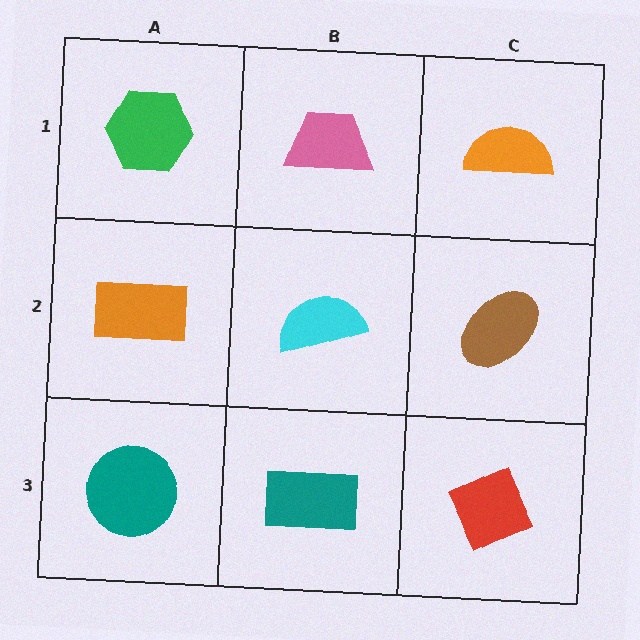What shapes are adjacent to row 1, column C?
A brown ellipse (row 2, column C), a pink trapezoid (row 1, column B).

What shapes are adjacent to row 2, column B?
A pink trapezoid (row 1, column B), a teal rectangle (row 3, column B), an orange rectangle (row 2, column A), a brown ellipse (row 2, column C).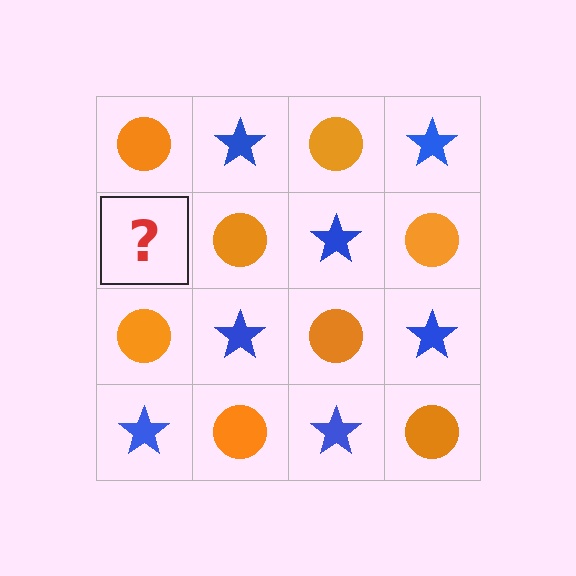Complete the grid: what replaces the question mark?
The question mark should be replaced with a blue star.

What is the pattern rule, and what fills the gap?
The rule is that it alternates orange circle and blue star in a checkerboard pattern. The gap should be filled with a blue star.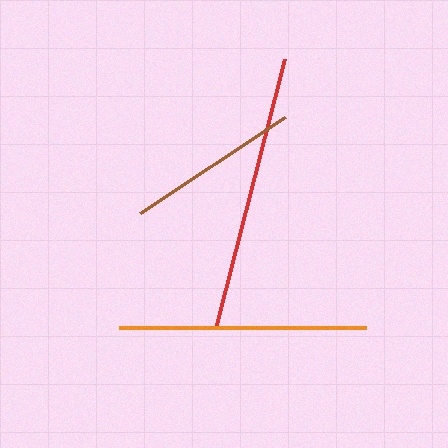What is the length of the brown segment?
The brown segment is approximately 173 pixels long.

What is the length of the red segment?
The red segment is approximately 277 pixels long.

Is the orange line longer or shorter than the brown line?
The orange line is longer than the brown line.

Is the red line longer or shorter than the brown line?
The red line is longer than the brown line.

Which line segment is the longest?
The red line is the longest at approximately 277 pixels.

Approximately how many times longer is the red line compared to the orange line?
The red line is approximately 1.1 times the length of the orange line.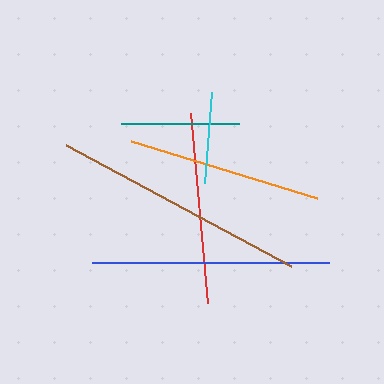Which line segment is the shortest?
The cyan line is the shortest at approximately 92 pixels.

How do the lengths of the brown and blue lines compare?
The brown and blue lines are approximately the same length.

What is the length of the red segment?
The red segment is approximately 190 pixels long.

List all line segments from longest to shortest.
From longest to shortest: brown, blue, orange, red, teal, cyan.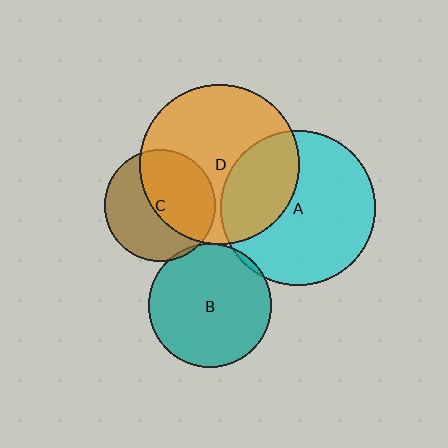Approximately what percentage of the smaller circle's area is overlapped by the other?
Approximately 35%.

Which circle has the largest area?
Circle D (orange).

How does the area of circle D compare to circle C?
Approximately 2.1 times.